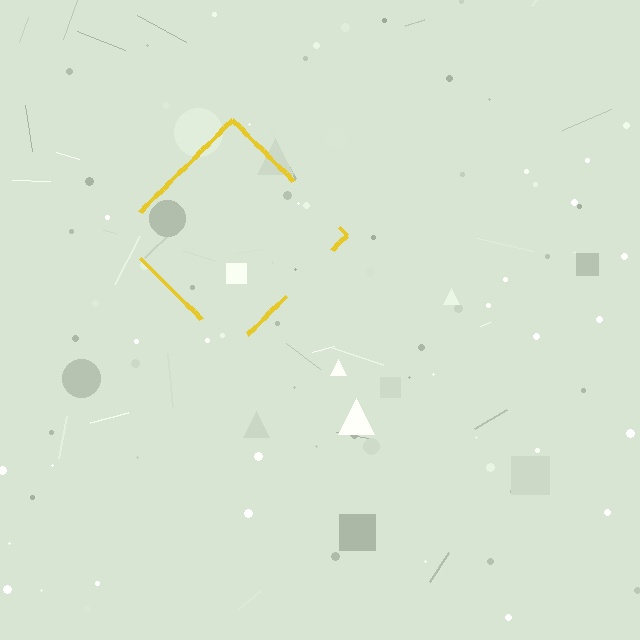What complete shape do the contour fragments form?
The contour fragments form a diamond.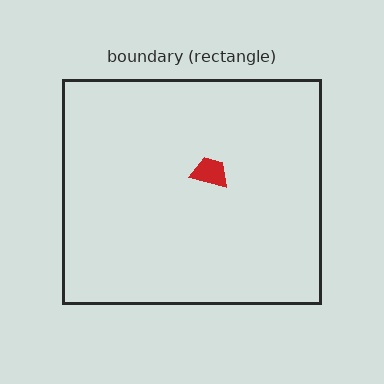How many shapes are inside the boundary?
1 inside, 0 outside.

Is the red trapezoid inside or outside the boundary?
Inside.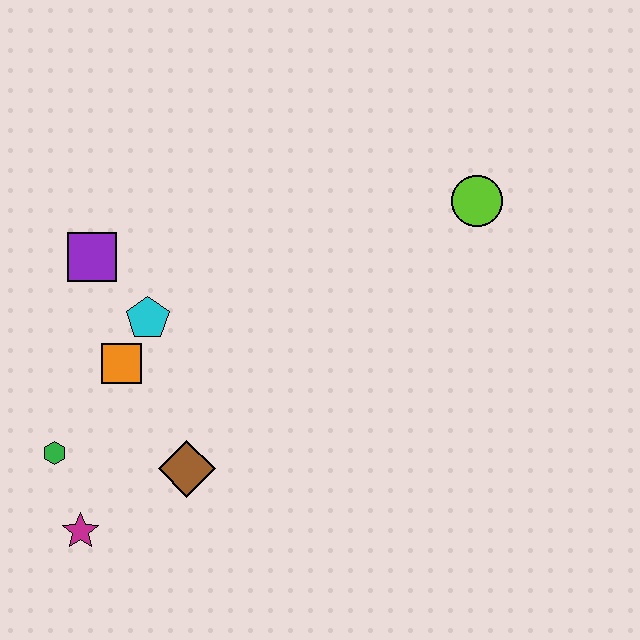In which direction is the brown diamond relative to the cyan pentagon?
The brown diamond is below the cyan pentagon.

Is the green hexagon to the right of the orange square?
No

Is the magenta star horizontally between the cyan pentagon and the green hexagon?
Yes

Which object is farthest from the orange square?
The lime circle is farthest from the orange square.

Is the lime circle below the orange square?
No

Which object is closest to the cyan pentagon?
The orange square is closest to the cyan pentagon.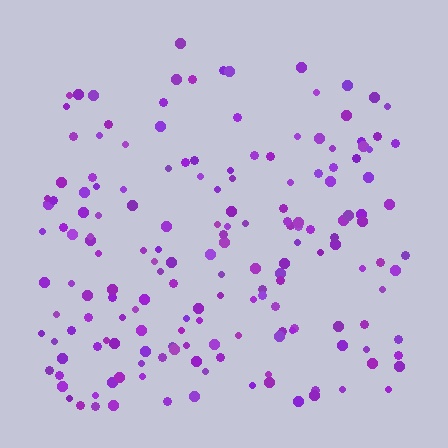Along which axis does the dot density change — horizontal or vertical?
Vertical.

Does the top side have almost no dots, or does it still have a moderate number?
Still a moderate number, just noticeably fewer than the bottom.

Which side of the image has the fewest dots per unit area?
The top.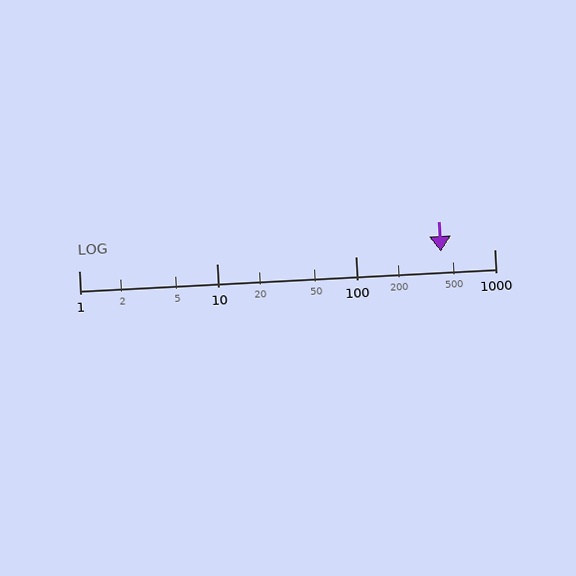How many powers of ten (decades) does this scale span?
The scale spans 3 decades, from 1 to 1000.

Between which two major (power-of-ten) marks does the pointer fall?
The pointer is between 100 and 1000.